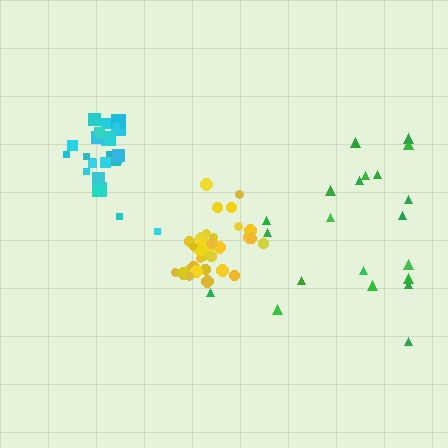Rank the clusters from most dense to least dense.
yellow, cyan, green.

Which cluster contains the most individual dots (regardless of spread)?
Yellow (33).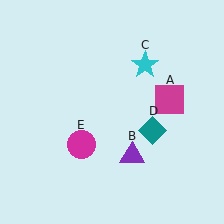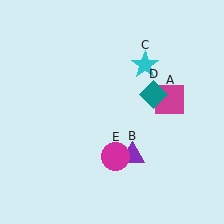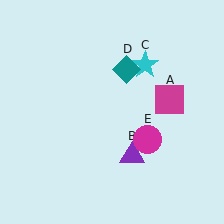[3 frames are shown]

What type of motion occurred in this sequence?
The teal diamond (object D), magenta circle (object E) rotated counterclockwise around the center of the scene.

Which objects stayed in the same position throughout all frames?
Magenta square (object A) and purple triangle (object B) and cyan star (object C) remained stationary.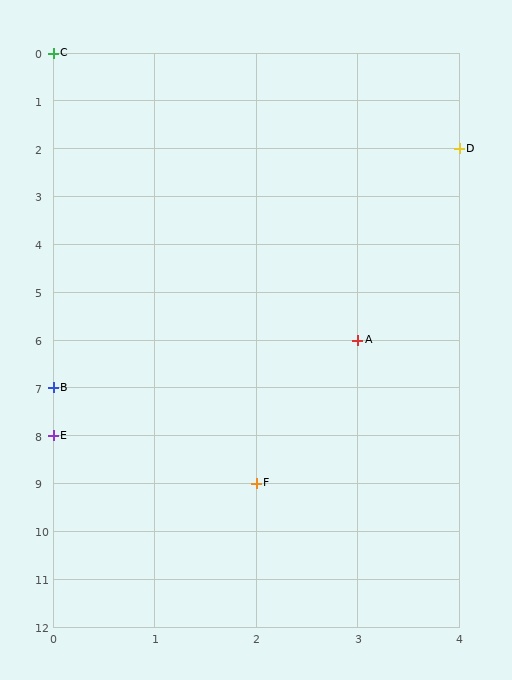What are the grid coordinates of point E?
Point E is at grid coordinates (0, 8).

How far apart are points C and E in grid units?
Points C and E are 8 rows apart.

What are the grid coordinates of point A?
Point A is at grid coordinates (3, 6).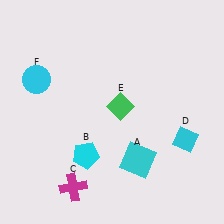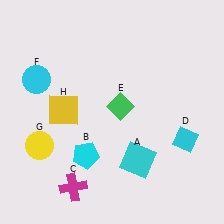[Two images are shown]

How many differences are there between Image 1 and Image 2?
There are 2 differences between the two images.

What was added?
A yellow circle (G), a yellow square (H) were added in Image 2.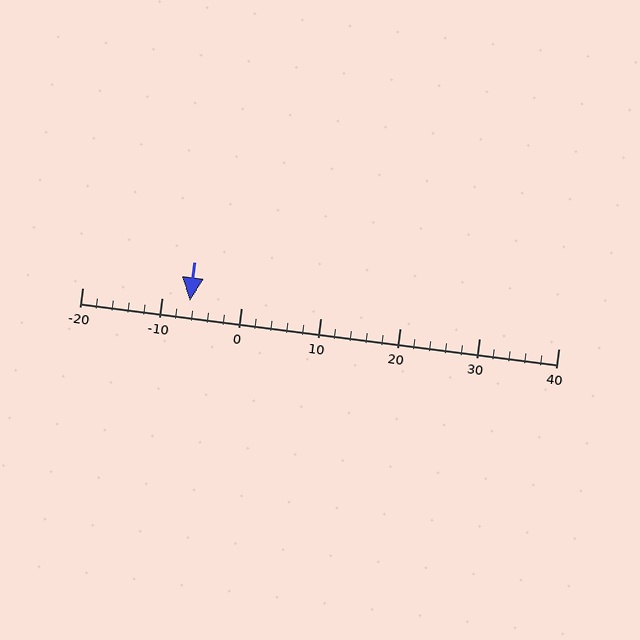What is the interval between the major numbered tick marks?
The major tick marks are spaced 10 units apart.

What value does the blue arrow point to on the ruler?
The blue arrow points to approximately -6.